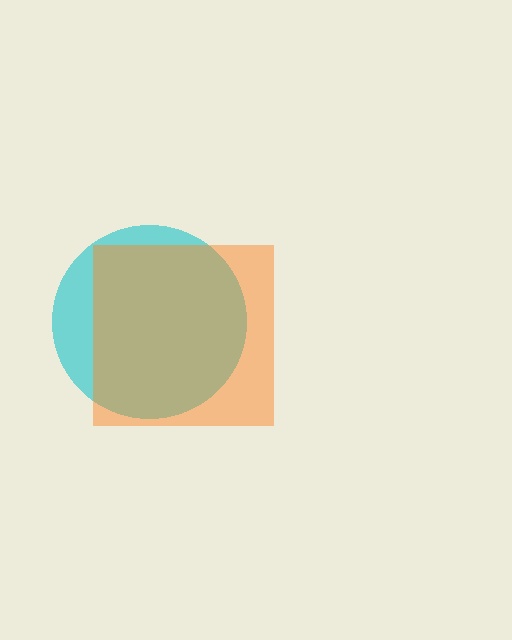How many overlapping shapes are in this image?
There are 2 overlapping shapes in the image.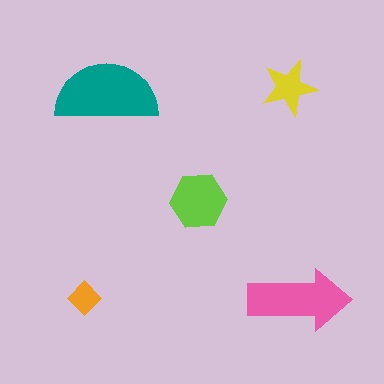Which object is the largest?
The teal semicircle.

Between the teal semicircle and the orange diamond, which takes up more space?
The teal semicircle.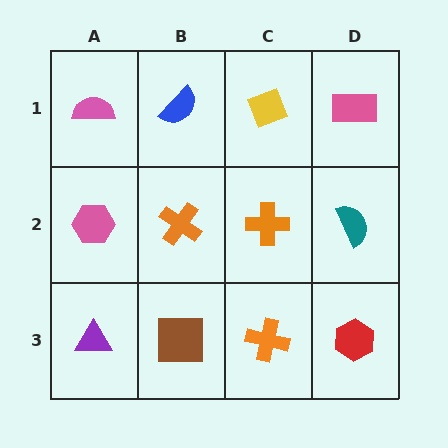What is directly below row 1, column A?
A pink hexagon.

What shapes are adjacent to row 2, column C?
A yellow diamond (row 1, column C), an orange cross (row 3, column C), an orange cross (row 2, column B), a teal semicircle (row 2, column D).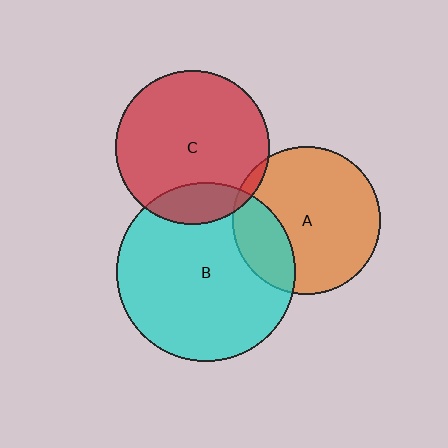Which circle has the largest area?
Circle B (cyan).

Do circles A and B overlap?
Yes.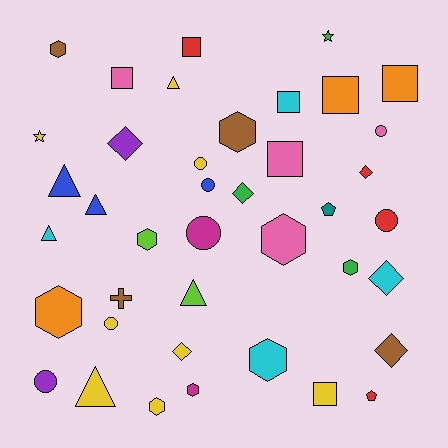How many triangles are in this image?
There are 6 triangles.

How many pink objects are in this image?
There are 4 pink objects.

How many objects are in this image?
There are 40 objects.